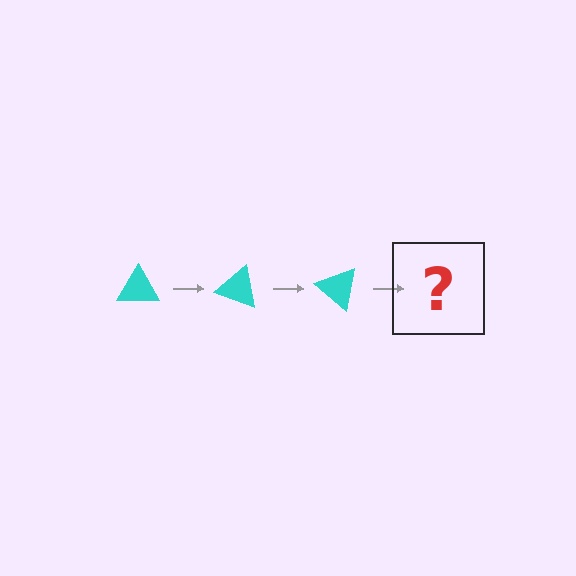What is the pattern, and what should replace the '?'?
The pattern is that the triangle rotates 20 degrees each step. The '?' should be a cyan triangle rotated 60 degrees.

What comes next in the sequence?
The next element should be a cyan triangle rotated 60 degrees.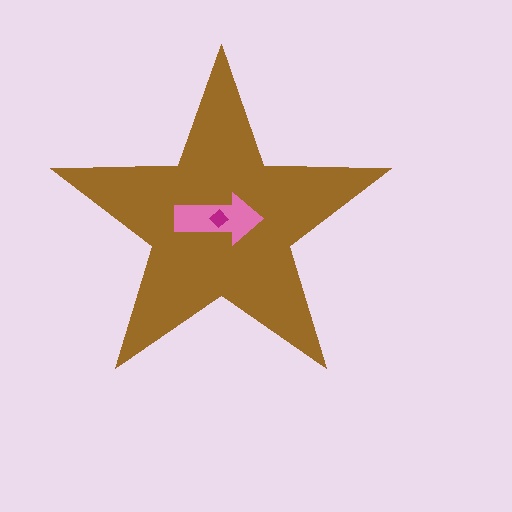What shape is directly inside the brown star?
The pink arrow.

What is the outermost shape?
The brown star.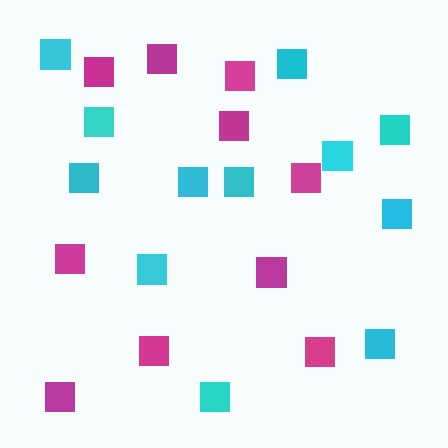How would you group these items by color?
There are 2 groups: one group of magenta squares (10) and one group of cyan squares (12).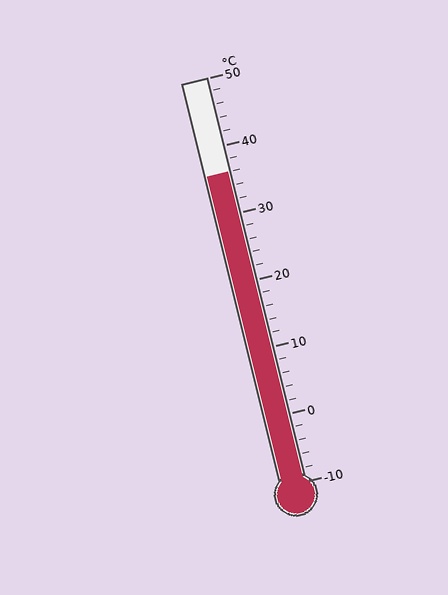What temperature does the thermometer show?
The thermometer shows approximately 36°C.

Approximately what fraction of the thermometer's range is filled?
The thermometer is filled to approximately 75% of its range.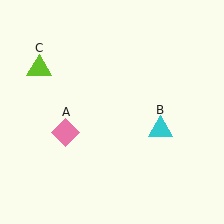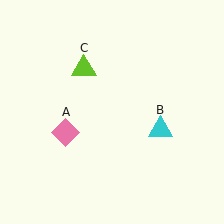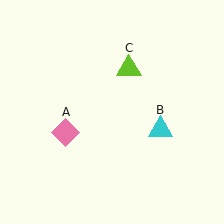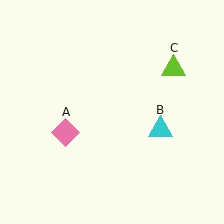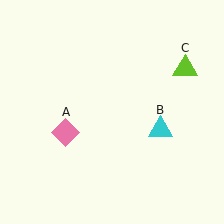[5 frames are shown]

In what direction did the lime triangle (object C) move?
The lime triangle (object C) moved right.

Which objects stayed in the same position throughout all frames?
Pink diamond (object A) and cyan triangle (object B) remained stationary.